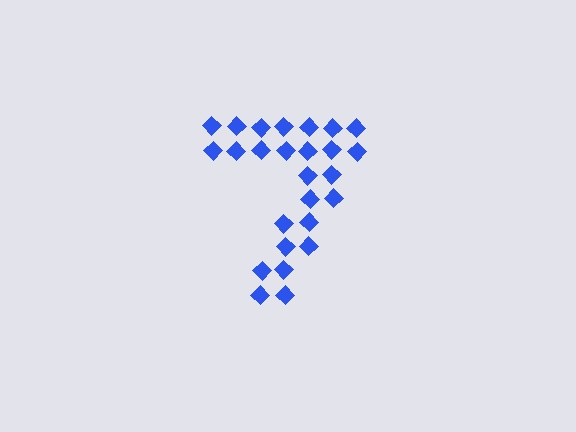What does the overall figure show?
The overall figure shows the digit 7.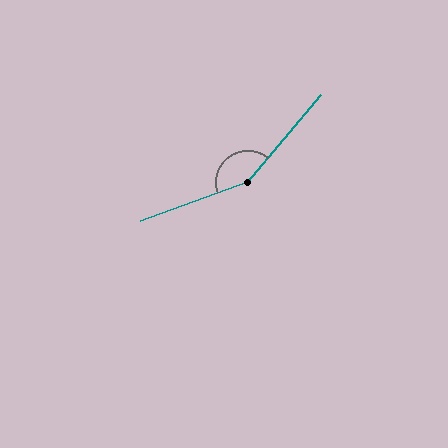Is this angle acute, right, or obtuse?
It is obtuse.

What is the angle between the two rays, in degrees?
Approximately 150 degrees.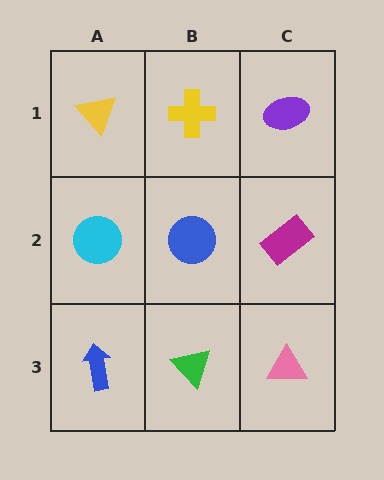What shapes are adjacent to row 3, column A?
A cyan circle (row 2, column A), a green triangle (row 3, column B).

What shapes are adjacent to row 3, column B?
A blue circle (row 2, column B), a blue arrow (row 3, column A), a pink triangle (row 3, column C).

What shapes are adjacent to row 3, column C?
A magenta rectangle (row 2, column C), a green triangle (row 3, column B).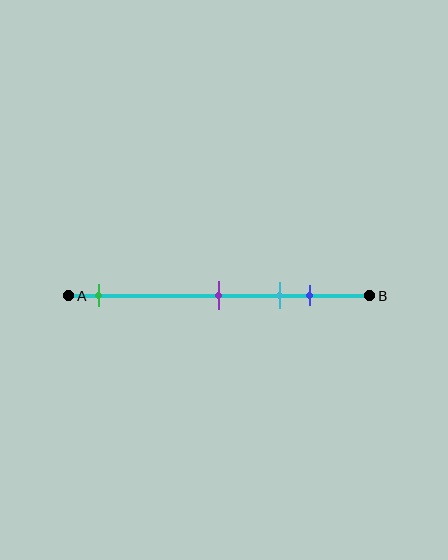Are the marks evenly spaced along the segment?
No, the marks are not evenly spaced.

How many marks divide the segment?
There are 4 marks dividing the segment.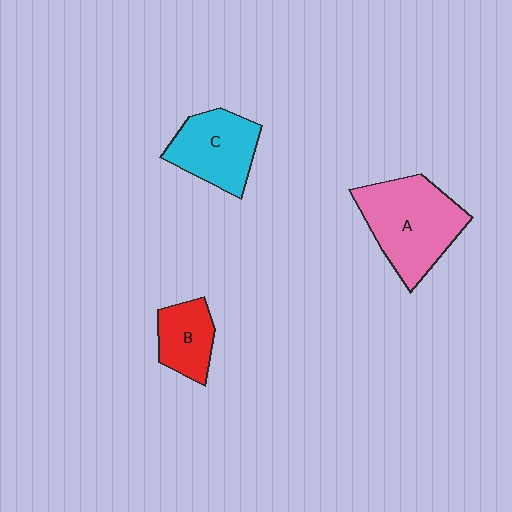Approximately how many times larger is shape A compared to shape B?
Approximately 2.0 times.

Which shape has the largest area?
Shape A (pink).